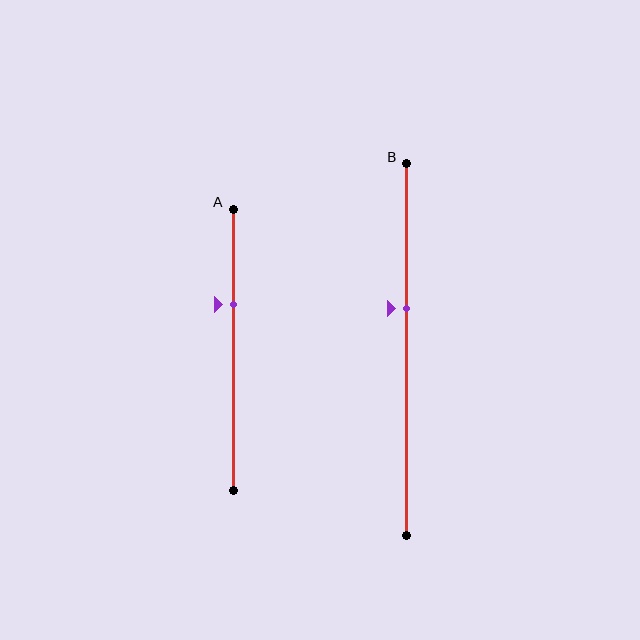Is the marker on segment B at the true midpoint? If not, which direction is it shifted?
No, the marker on segment B is shifted upward by about 11% of the segment length.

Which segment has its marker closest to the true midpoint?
Segment B has its marker closest to the true midpoint.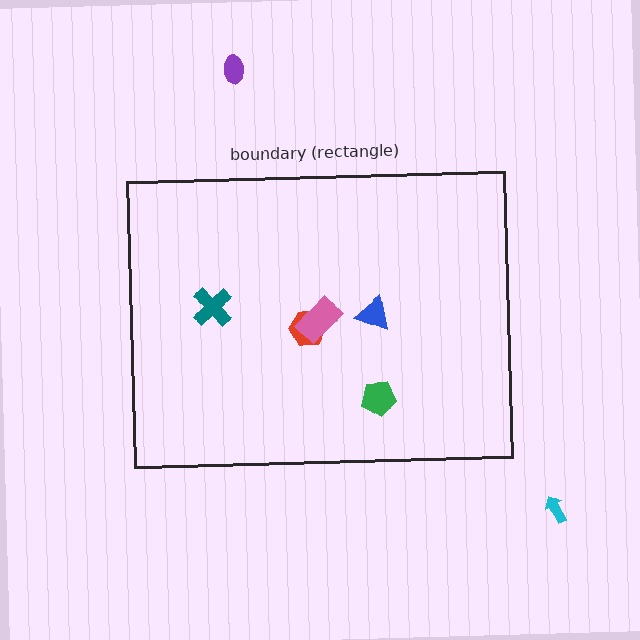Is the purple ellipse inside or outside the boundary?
Outside.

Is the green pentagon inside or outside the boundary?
Inside.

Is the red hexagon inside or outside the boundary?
Inside.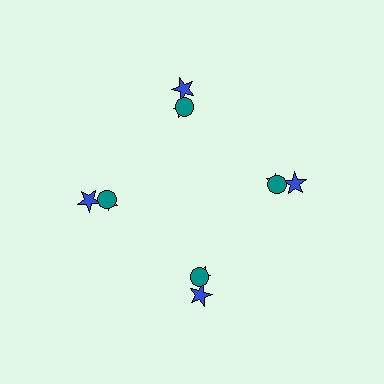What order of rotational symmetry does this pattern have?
This pattern has 4-fold rotational symmetry.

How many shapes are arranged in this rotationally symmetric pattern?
There are 12 shapes, arranged in 4 groups of 3.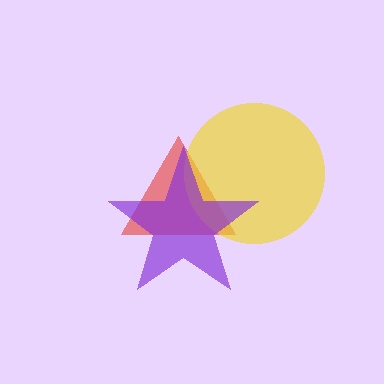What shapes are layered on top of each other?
The layered shapes are: a red triangle, a yellow circle, a purple star.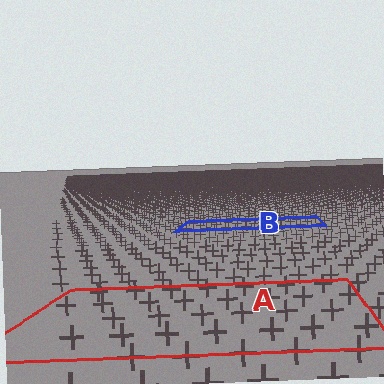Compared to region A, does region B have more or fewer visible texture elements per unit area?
Region B has more texture elements per unit area — they are packed more densely because it is farther away.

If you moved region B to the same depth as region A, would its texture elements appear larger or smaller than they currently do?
They would appear larger. At a closer depth, the same texture elements are projected at a bigger on-screen size.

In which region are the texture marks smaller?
The texture marks are smaller in region B, because it is farther away.